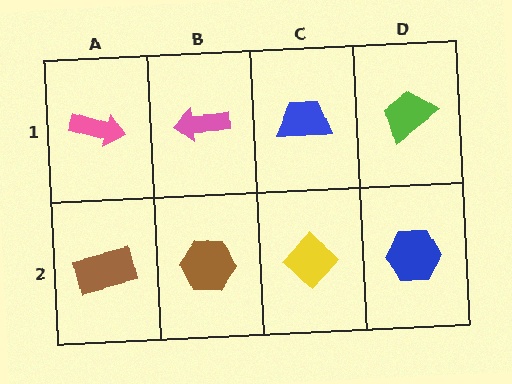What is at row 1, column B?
A pink arrow.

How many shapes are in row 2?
4 shapes.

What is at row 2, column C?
A yellow diamond.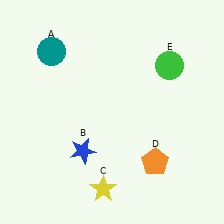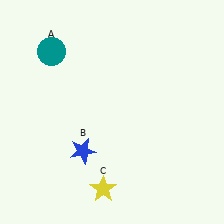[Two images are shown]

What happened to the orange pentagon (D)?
The orange pentagon (D) was removed in Image 2. It was in the bottom-right area of Image 1.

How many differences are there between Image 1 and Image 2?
There are 2 differences between the two images.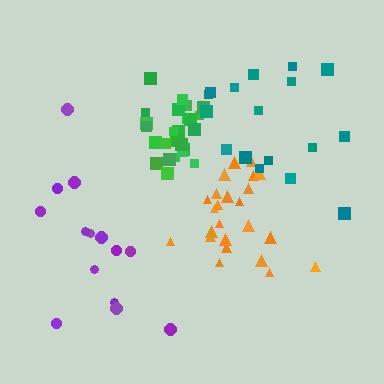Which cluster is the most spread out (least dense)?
Purple.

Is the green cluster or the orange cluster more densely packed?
Green.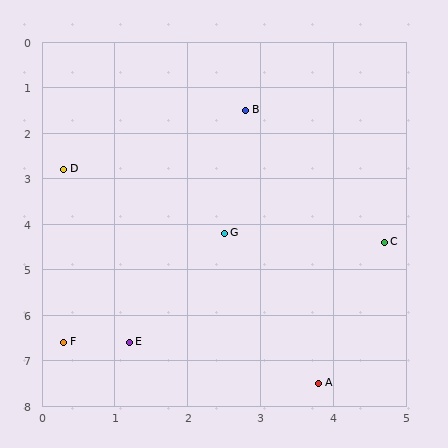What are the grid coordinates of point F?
Point F is at approximately (0.3, 6.6).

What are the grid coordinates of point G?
Point G is at approximately (2.5, 4.2).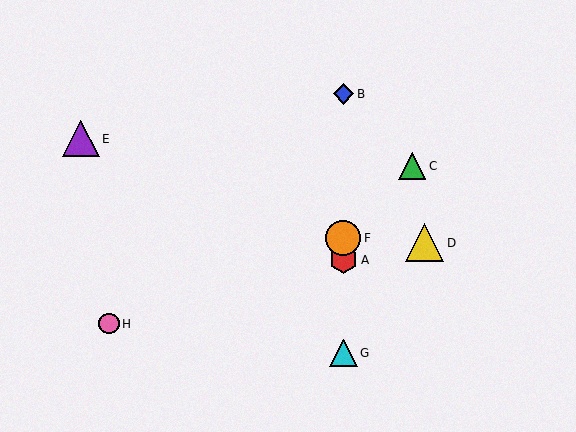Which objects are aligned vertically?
Objects A, B, F, G are aligned vertically.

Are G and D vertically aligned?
No, G is at x≈343 and D is at x≈424.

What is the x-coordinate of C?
Object C is at x≈412.